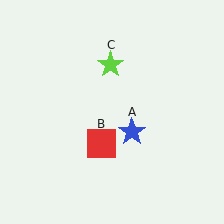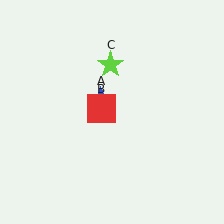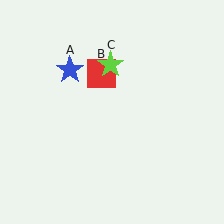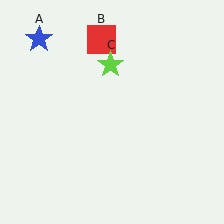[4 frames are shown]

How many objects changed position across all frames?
2 objects changed position: blue star (object A), red square (object B).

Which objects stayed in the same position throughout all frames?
Lime star (object C) remained stationary.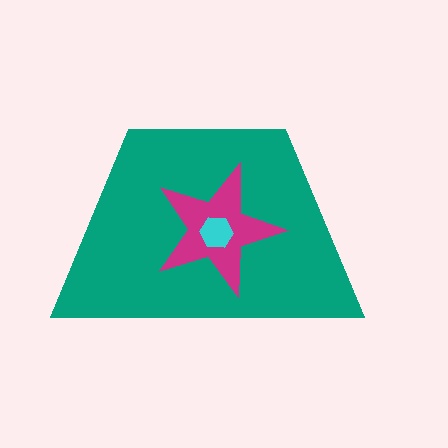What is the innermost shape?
The cyan hexagon.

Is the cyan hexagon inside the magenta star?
Yes.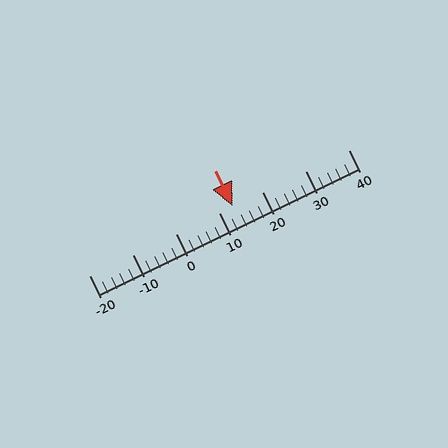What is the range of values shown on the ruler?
The ruler shows values from -20 to 40.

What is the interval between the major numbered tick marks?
The major tick marks are spaced 10 units apart.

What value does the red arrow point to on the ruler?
The red arrow points to approximately 13.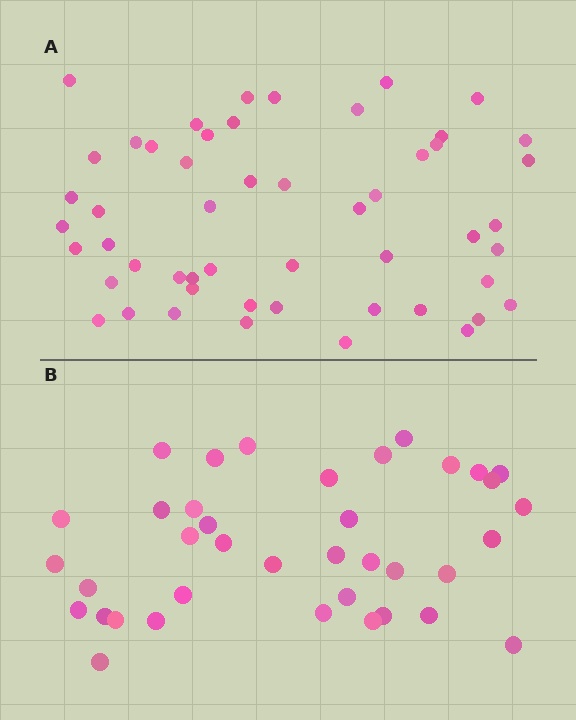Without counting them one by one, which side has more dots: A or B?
Region A (the top region) has more dots.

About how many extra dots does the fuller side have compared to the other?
Region A has approximately 15 more dots than region B.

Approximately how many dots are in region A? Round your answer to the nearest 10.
About 50 dots. (The exact count is 52, which rounds to 50.)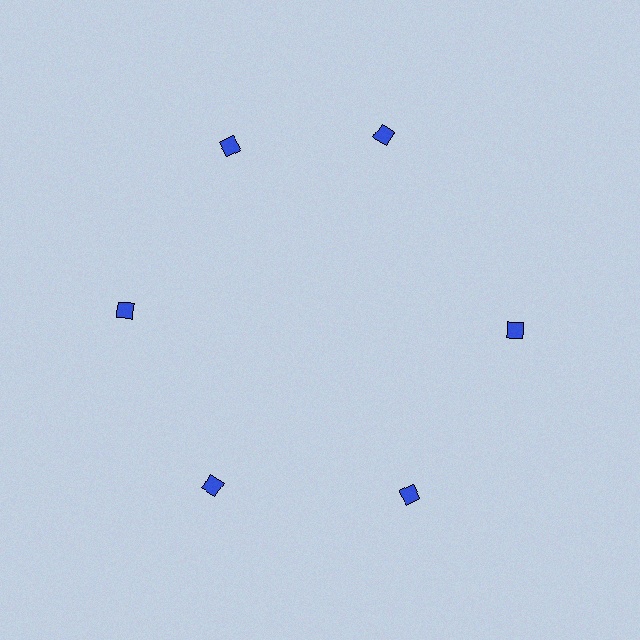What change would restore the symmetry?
The symmetry would be restored by rotating it back into even spacing with its neighbors so that all 6 diamonds sit at equal angles and equal distance from the center.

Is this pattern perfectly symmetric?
No. The 6 blue diamonds are arranged in a ring, but one element near the 1 o'clock position is rotated out of alignment along the ring, breaking the 6-fold rotational symmetry.